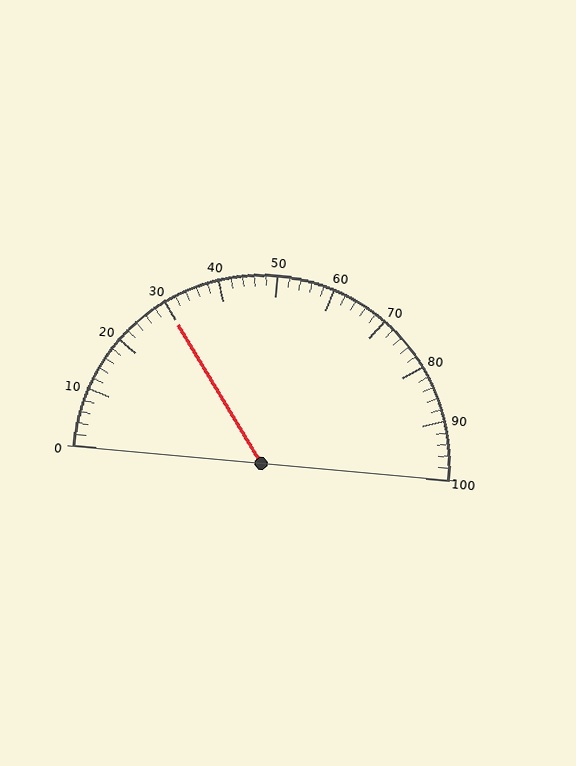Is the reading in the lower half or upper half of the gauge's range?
The reading is in the lower half of the range (0 to 100).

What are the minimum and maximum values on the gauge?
The gauge ranges from 0 to 100.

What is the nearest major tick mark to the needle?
The nearest major tick mark is 30.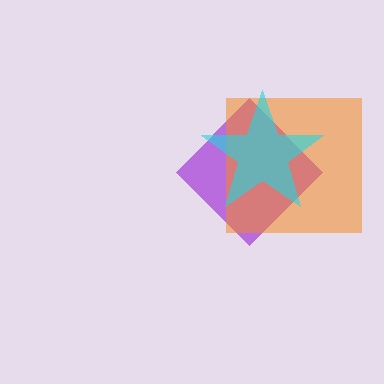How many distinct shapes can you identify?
There are 3 distinct shapes: a purple diamond, an orange square, a cyan star.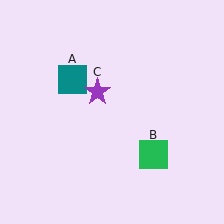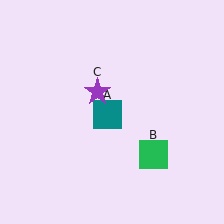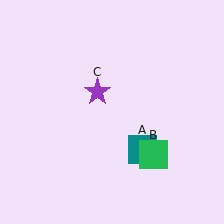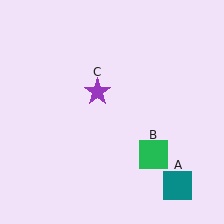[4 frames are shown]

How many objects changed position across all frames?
1 object changed position: teal square (object A).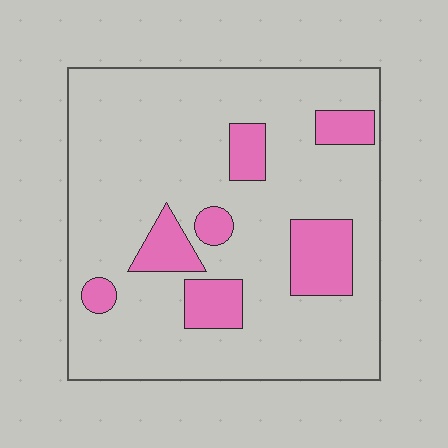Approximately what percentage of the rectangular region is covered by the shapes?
Approximately 15%.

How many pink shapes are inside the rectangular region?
7.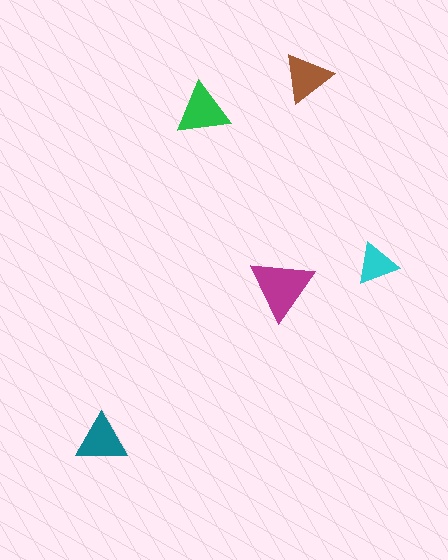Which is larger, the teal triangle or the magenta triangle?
The magenta one.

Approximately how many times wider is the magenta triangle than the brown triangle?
About 1.5 times wider.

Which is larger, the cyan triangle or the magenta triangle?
The magenta one.